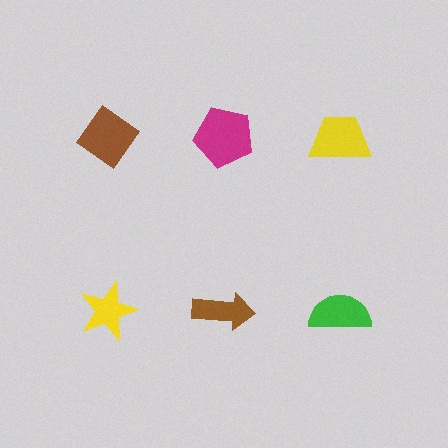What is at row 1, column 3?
A yellow trapezoid.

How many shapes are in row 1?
3 shapes.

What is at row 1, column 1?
A brown diamond.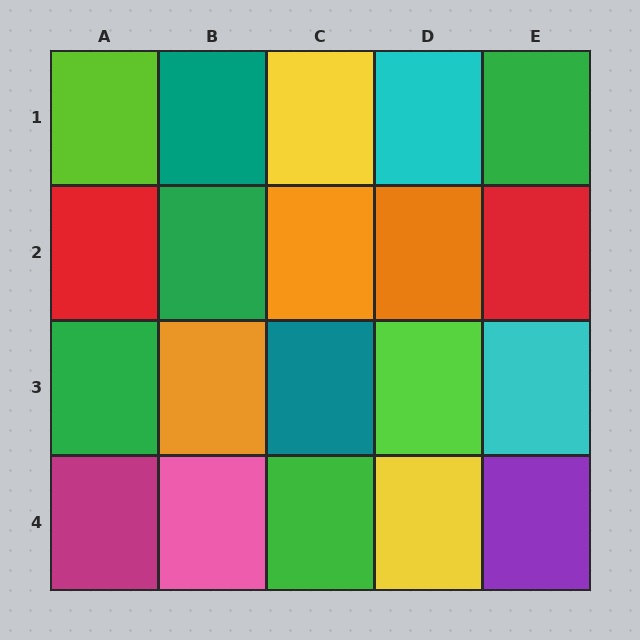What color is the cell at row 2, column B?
Green.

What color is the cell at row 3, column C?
Teal.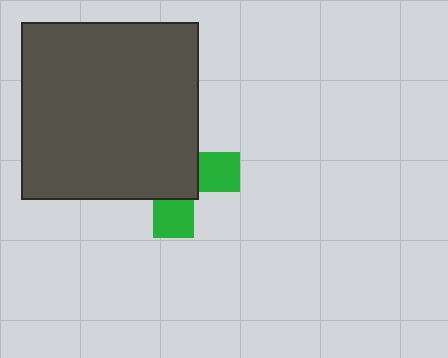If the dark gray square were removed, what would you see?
You would see the complete green cross.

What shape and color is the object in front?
The object in front is a dark gray square.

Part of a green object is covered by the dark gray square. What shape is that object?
It is a cross.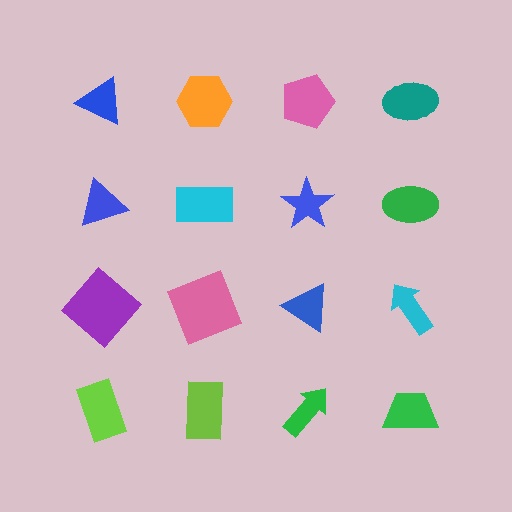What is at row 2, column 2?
A cyan rectangle.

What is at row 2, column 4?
A green ellipse.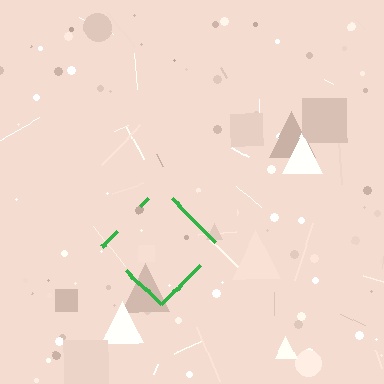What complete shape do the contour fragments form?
The contour fragments form a diamond.